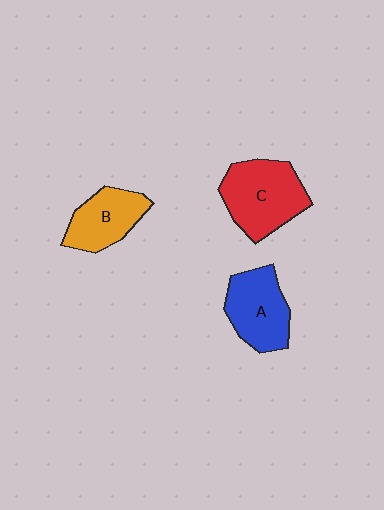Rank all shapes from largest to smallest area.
From largest to smallest: C (red), A (blue), B (orange).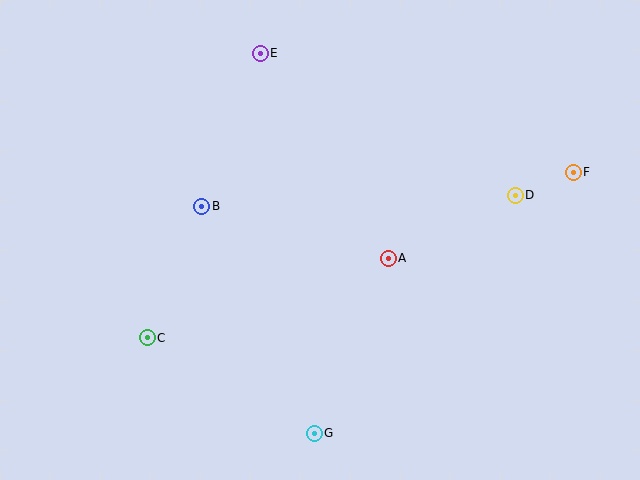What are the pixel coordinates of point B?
Point B is at (202, 206).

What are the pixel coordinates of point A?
Point A is at (388, 258).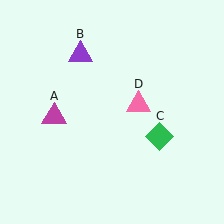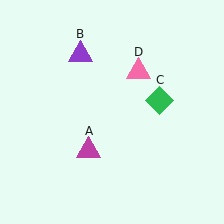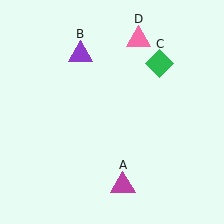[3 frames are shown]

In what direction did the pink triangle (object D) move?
The pink triangle (object D) moved up.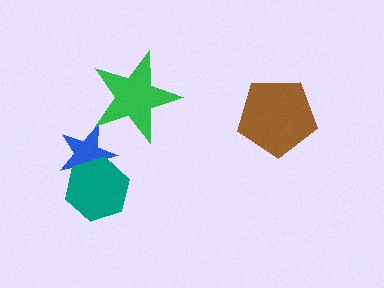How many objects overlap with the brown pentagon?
0 objects overlap with the brown pentagon.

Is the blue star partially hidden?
Yes, it is partially covered by another shape.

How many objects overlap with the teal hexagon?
1 object overlaps with the teal hexagon.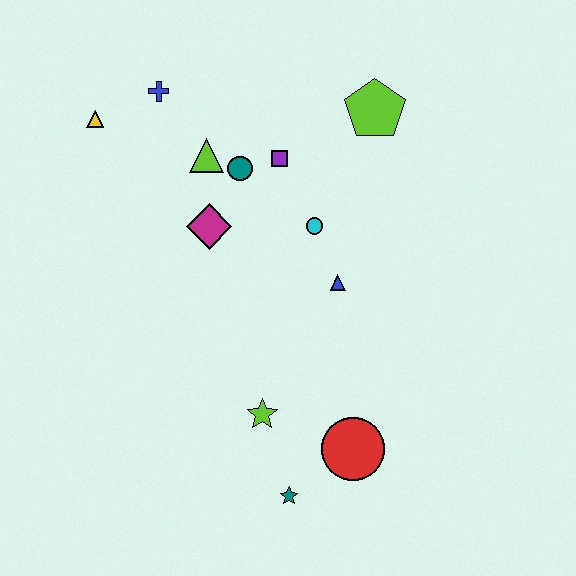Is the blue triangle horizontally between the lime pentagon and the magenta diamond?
Yes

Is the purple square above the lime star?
Yes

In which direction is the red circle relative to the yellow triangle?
The red circle is below the yellow triangle.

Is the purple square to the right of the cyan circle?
No